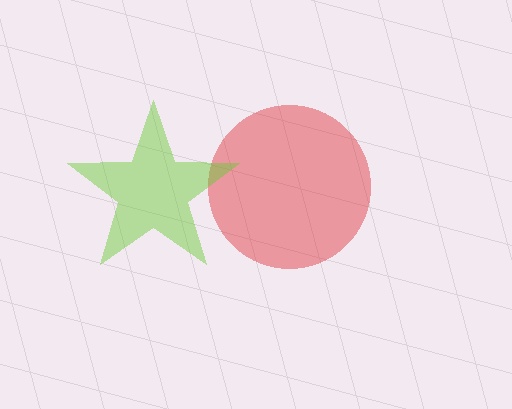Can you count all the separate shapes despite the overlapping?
Yes, there are 2 separate shapes.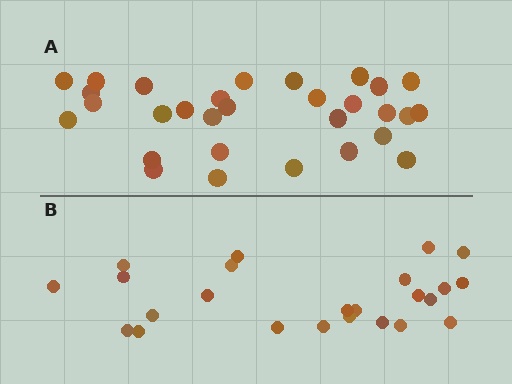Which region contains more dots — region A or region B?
Region A (the top region) has more dots.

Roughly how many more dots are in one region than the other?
Region A has about 6 more dots than region B.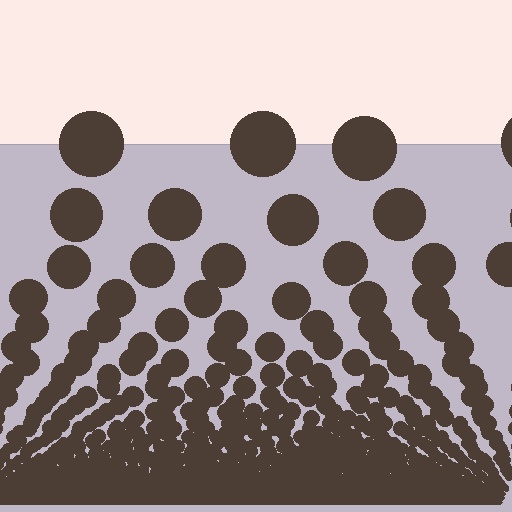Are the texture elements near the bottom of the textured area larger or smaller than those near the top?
Smaller. The gradient is inverted — elements near the bottom are smaller and denser.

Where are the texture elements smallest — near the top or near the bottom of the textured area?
Near the bottom.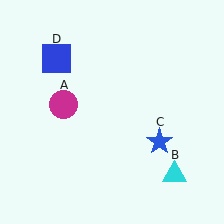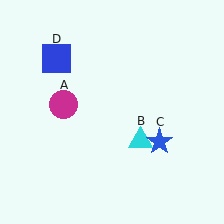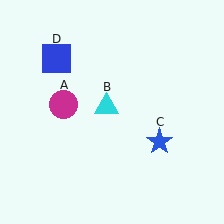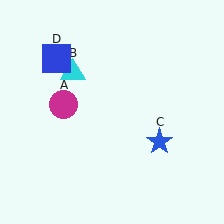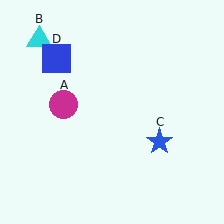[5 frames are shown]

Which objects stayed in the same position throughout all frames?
Magenta circle (object A) and blue star (object C) and blue square (object D) remained stationary.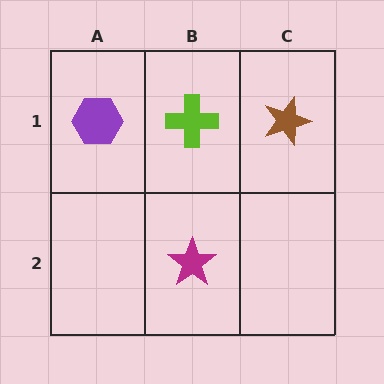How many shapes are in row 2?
1 shape.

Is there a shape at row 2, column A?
No, that cell is empty.